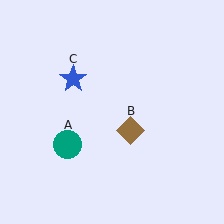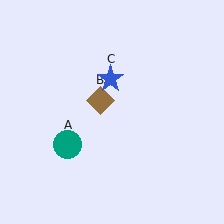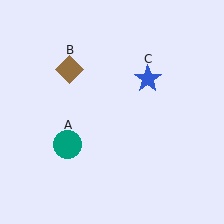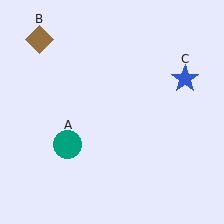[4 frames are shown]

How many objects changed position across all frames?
2 objects changed position: brown diamond (object B), blue star (object C).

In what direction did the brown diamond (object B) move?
The brown diamond (object B) moved up and to the left.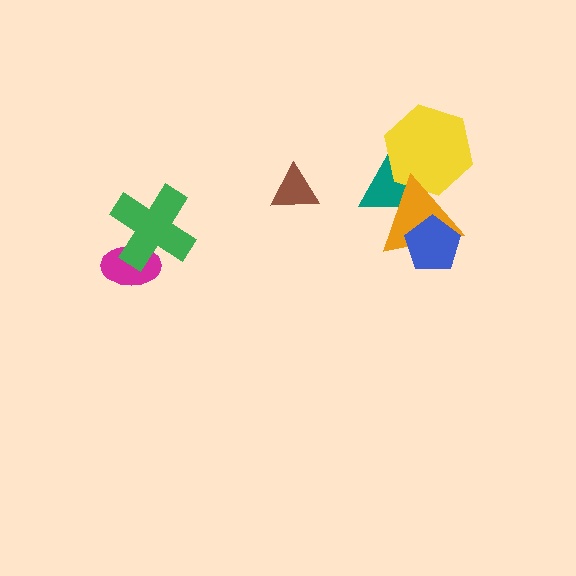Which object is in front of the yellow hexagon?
The orange triangle is in front of the yellow hexagon.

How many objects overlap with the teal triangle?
2 objects overlap with the teal triangle.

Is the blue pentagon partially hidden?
No, no other shape covers it.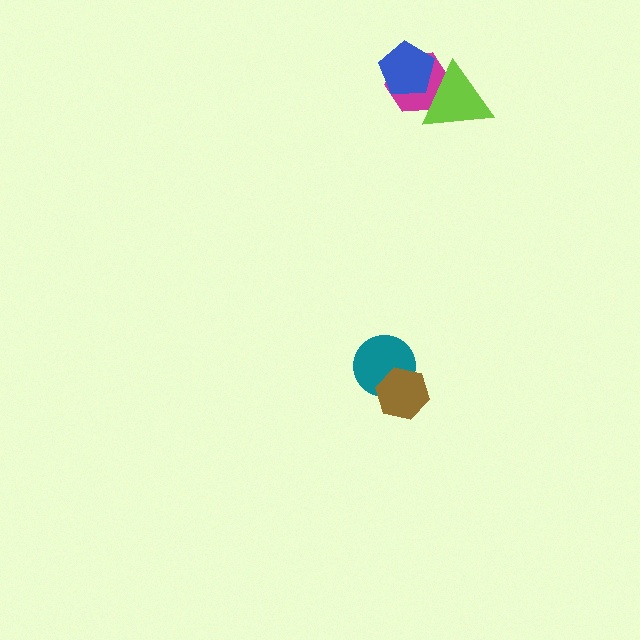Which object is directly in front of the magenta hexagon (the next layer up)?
The blue pentagon is directly in front of the magenta hexagon.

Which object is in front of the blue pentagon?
The lime triangle is in front of the blue pentagon.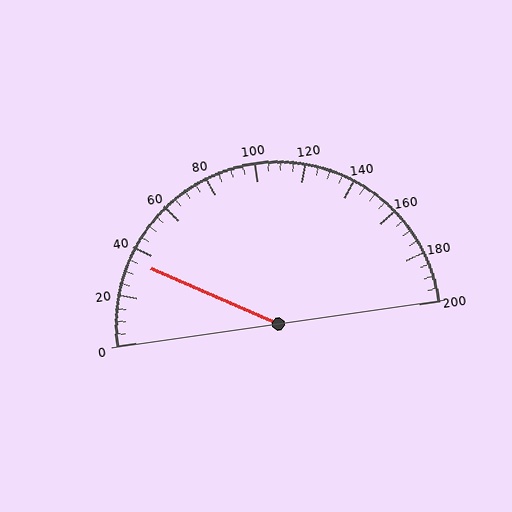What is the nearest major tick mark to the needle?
The nearest major tick mark is 40.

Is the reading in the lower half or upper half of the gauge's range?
The reading is in the lower half of the range (0 to 200).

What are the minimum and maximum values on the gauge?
The gauge ranges from 0 to 200.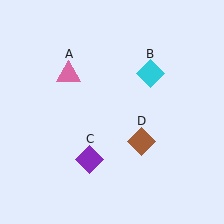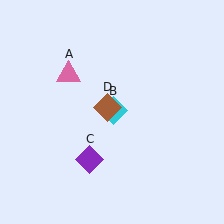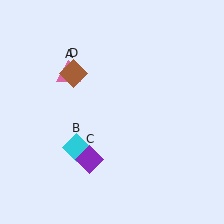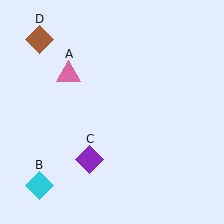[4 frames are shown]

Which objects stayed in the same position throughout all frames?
Pink triangle (object A) and purple diamond (object C) remained stationary.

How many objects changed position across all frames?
2 objects changed position: cyan diamond (object B), brown diamond (object D).